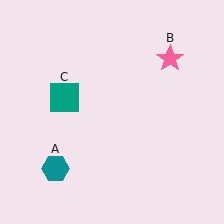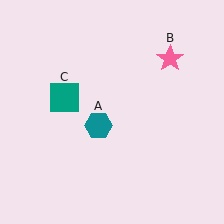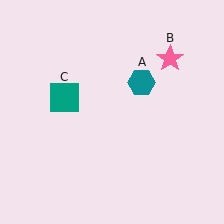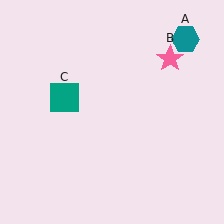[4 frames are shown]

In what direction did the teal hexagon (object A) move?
The teal hexagon (object A) moved up and to the right.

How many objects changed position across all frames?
1 object changed position: teal hexagon (object A).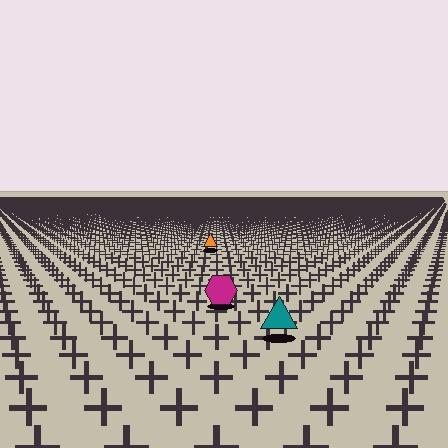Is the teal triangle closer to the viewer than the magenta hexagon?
Yes. The teal triangle is closer — you can tell from the texture gradient: the ground texture is coarser near it.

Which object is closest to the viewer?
The teal triangle is closest. The texture marks near it are larger and more spread out.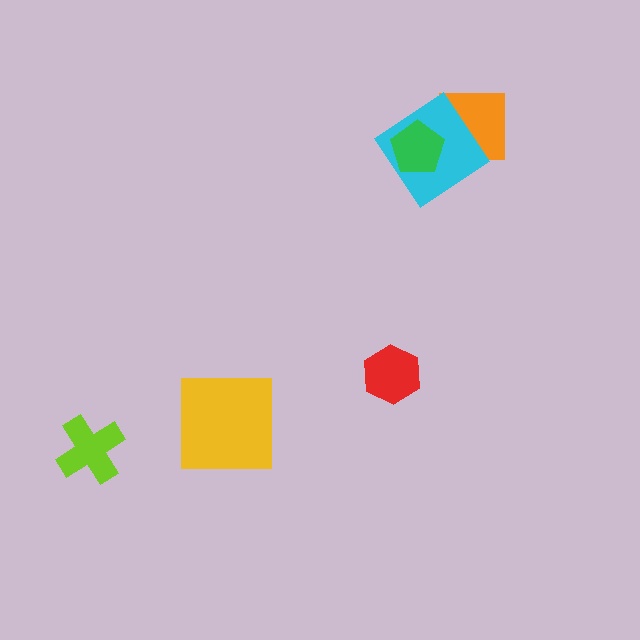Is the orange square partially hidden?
Yes, it is partially covered by another shape.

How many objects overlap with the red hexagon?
0 objects overlap with the red hexagon.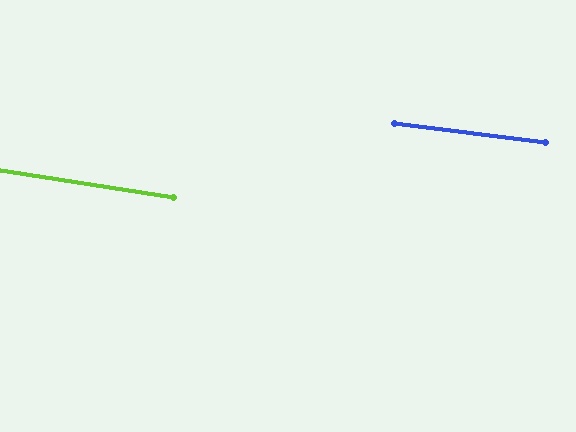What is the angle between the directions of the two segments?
Approximately 2 degrees.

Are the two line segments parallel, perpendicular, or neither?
Parallel — their directions differ by only 1.5°.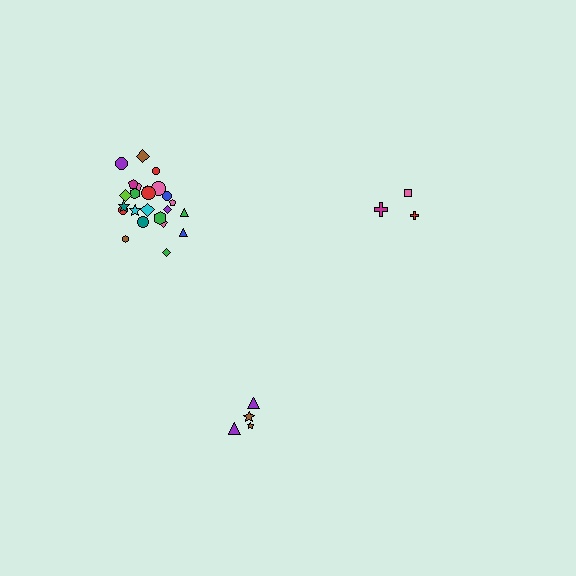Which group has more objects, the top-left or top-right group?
The top-left group.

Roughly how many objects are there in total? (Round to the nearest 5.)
Roughly 30 objects in total.